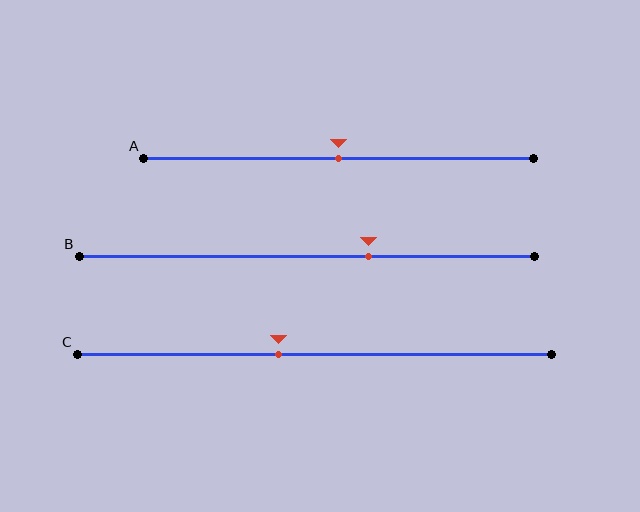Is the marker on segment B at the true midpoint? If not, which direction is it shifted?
No, the marker on segment B is shifted to the right by about 13% of the segment length.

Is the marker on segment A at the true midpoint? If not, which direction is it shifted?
Yes, the marker on segment A is at the true midpoint.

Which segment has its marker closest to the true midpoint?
Segment A has its marker closest to the true midpoint.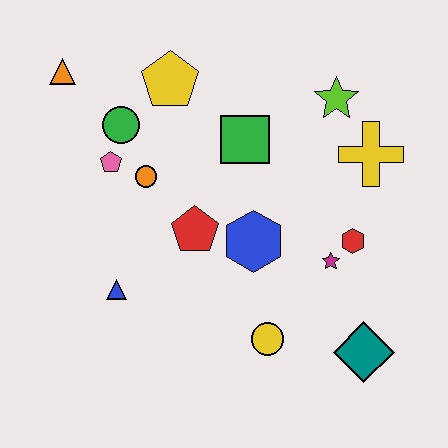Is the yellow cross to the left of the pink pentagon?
No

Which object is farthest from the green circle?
The teal diamond is farthest from the green circle.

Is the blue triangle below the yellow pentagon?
Yes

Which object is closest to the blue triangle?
The red pentagon is closest to the blue triangle.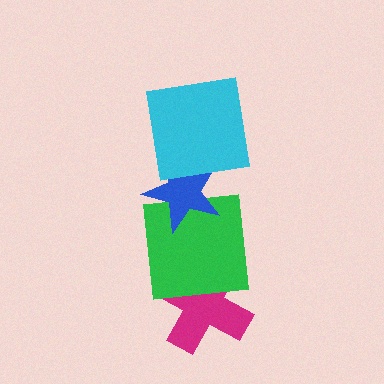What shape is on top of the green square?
The blue star is on top of the green square.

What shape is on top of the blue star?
The cyan square is on top of the blue star.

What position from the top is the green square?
The green square is 3rd from the top.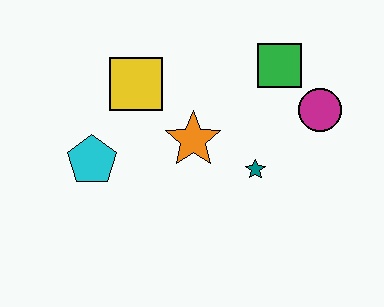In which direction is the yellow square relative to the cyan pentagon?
The yellow square is above the cyan pentagon.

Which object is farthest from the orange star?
The magenta circle is farthest from the orange star.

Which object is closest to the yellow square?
The orange star is closest to the yellow square.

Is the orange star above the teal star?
Yes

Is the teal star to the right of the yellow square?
Yes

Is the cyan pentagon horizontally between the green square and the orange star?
No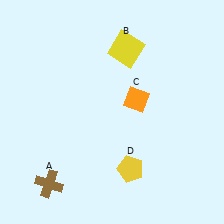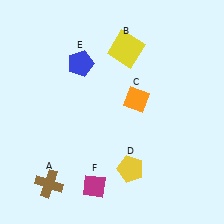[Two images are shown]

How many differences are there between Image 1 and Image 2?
There are 2 differences between the two images.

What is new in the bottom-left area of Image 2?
A magenta diamond (F) was added in the bottom-left area of Image 2.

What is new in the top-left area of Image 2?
A blue pentagon (E) was added in the top-left area of Image 2.